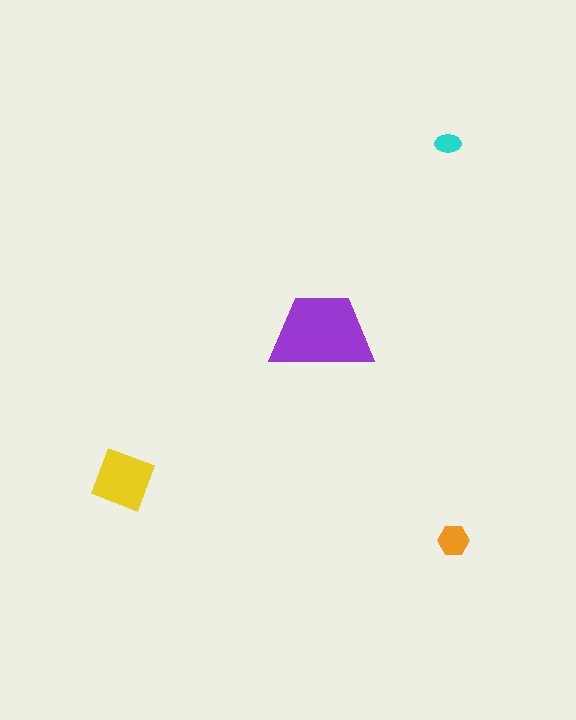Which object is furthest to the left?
The yellow diamond is leftmost.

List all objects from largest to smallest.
The purple trapezoid, the yellow diamond, the orange hexagon, the cyan ellipse.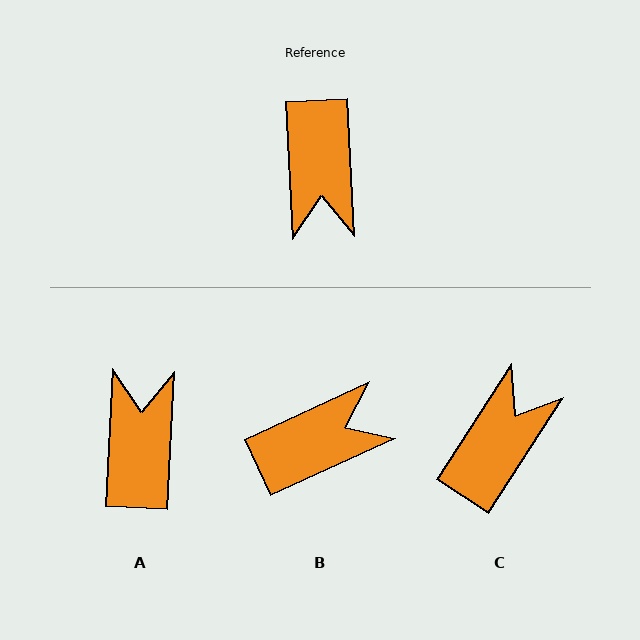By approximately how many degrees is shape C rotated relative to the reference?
Approximately 144 degrees counter-clockwise.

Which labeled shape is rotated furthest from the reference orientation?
A, about 174 degrees away.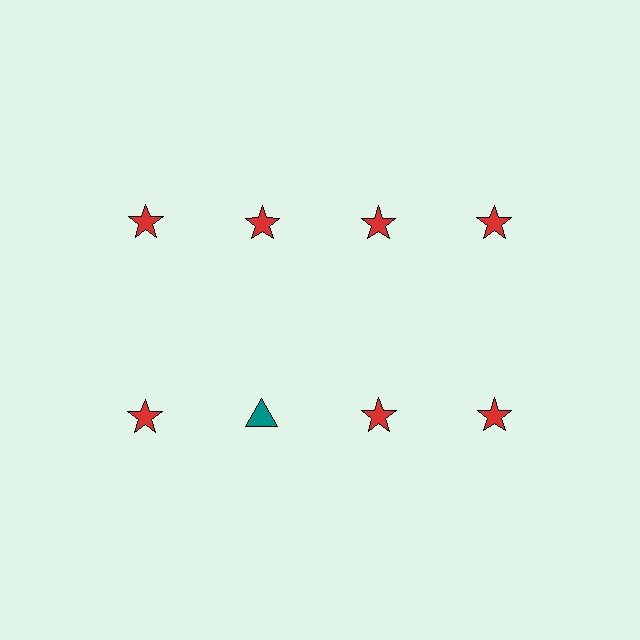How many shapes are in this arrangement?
There are 8 shapes arranged in a grid pattern.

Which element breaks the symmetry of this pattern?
The teal triangle in the second row, second from left column breaks the symmetry. All other shapes are red stars.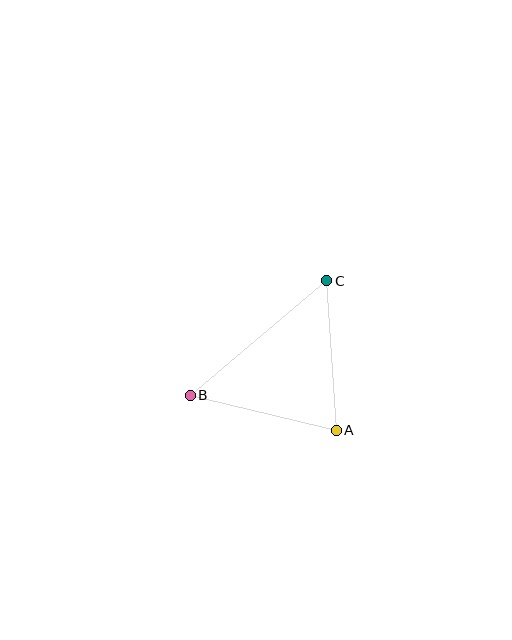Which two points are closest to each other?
Points A and C are closest to each other.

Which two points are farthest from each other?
Points B and C are farthest from each other.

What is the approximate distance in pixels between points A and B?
The distance between A and B is approximately 150 pixels.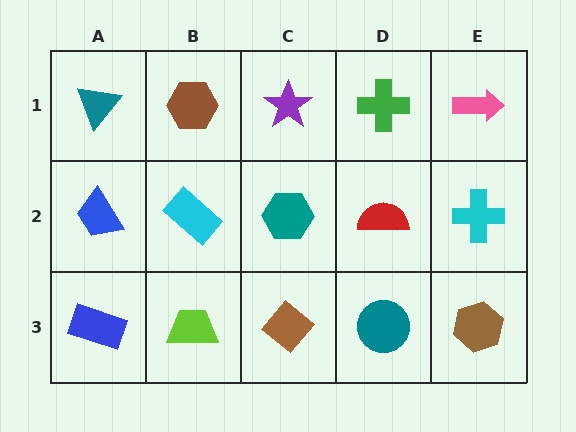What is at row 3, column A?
A blue rectangle.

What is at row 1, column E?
A pink arrow.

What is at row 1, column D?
A green cross.